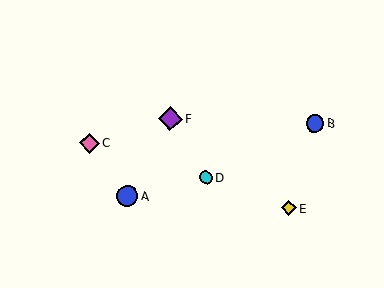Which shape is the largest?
The purple diamond (labeled F) is the largest.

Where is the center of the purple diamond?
The center of the purple diamond is at (170, 119).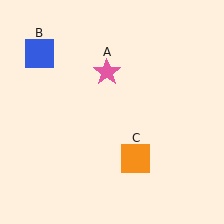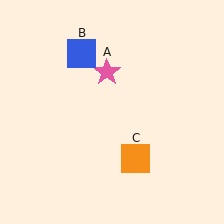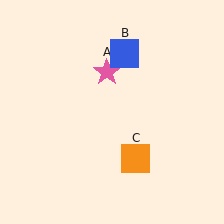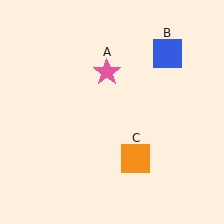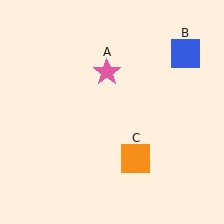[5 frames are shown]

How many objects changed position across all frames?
1 object changed position: blue square (object B).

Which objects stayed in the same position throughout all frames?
Pink star (object A) and orange square (object C) remained stationary.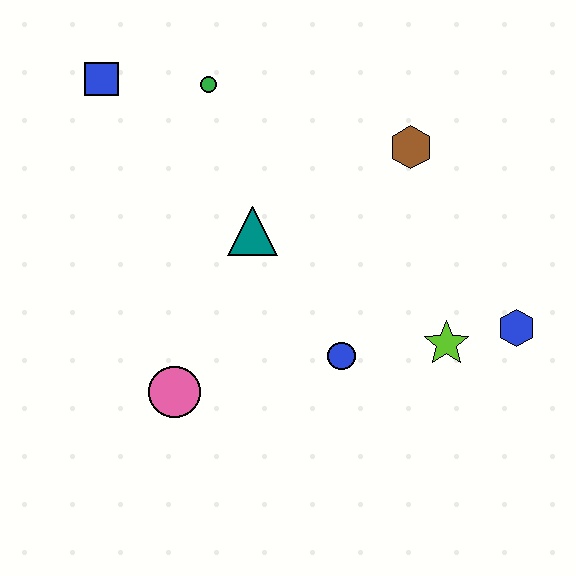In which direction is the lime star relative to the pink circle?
The lime star is to the right of the pink circle.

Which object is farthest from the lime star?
The blue square is farthest from the lime star.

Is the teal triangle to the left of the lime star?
Yes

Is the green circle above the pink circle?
Yes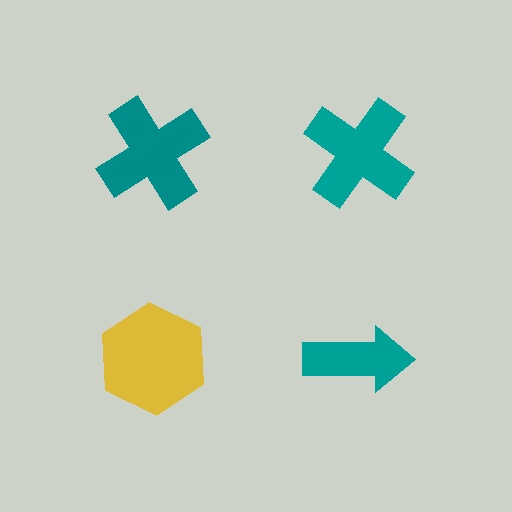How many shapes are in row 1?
2 shapes.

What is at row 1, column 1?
A teal cross.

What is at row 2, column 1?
A yellow hexagon.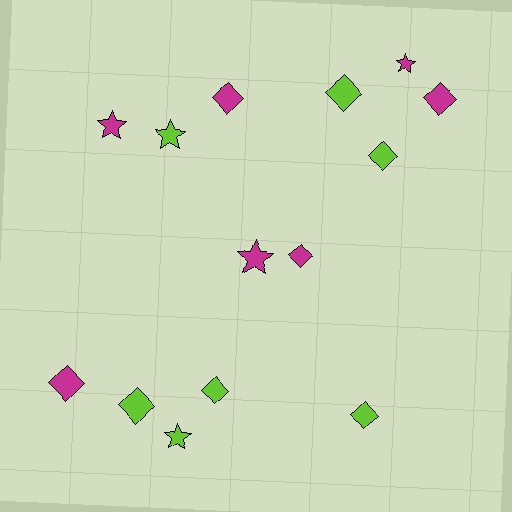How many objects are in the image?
There are 14 objects.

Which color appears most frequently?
Magenta, with 7 objects.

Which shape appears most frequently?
Diamond, with 9 objects.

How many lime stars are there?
There are 2 lime stars.